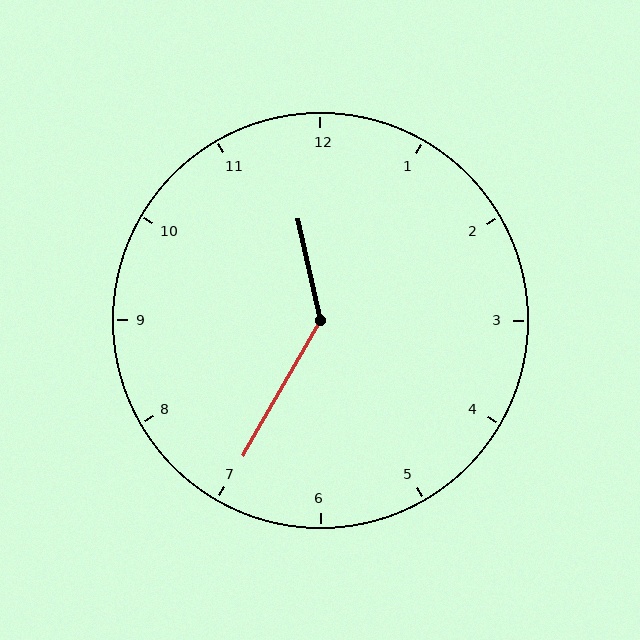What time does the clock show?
11:35.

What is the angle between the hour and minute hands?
Approximately 138 degrees.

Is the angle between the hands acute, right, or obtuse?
It is obtuse.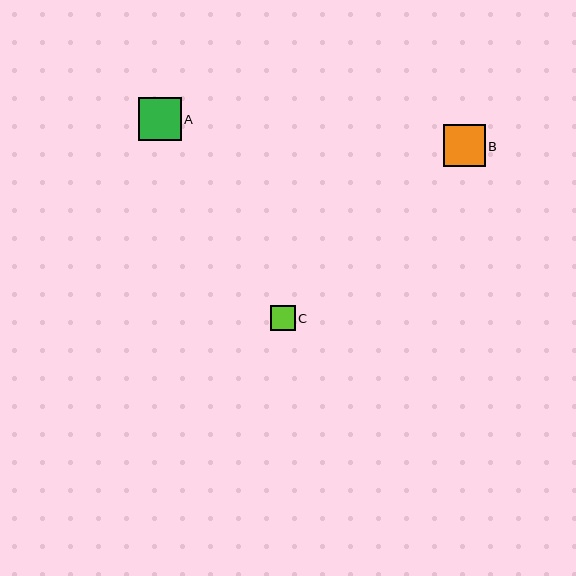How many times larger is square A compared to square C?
Square A is approximately 1.7 times the size of square C.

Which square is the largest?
Square A is the largest with a size of approximately 43 pixels.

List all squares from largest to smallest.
From largest to smallest: A, B, C.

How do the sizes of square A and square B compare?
Square A and square B are approximately the same size.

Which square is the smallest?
Square C is the smallest with a size of approximately 25 pixels.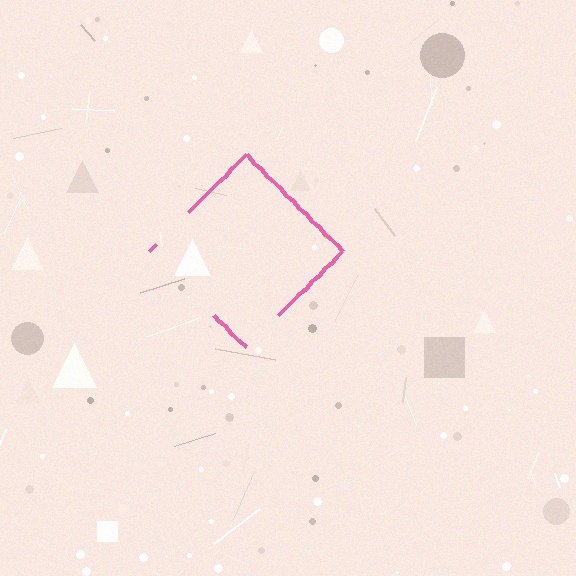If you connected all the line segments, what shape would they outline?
They would outline a diamond.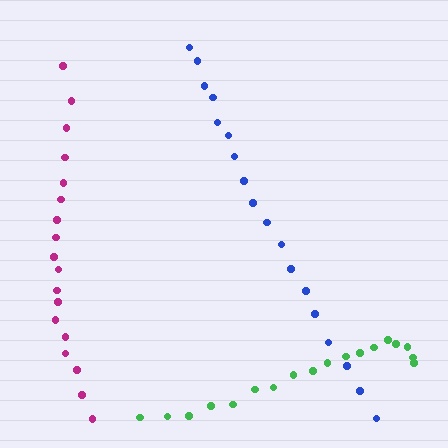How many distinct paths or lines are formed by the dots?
There are 3 distinct paths.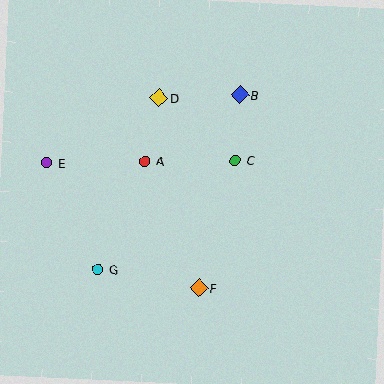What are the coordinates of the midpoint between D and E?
The midpoint between D and E is at (103, 131).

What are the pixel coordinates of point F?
Point F is at (199, 288).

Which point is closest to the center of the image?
Point C at (235, 160) is closest to the center.